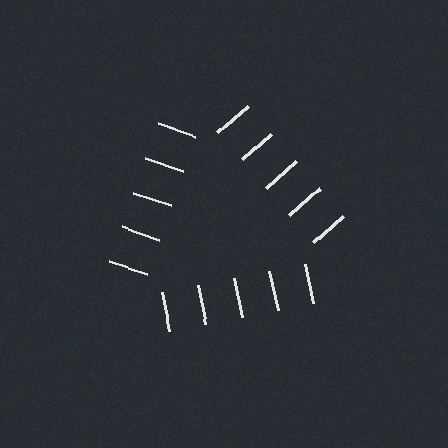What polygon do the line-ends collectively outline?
An illusory triangle — the line segments terminate on its edges but no continuous stroke is drawn.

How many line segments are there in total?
15 — 5 along each of the 3 edges.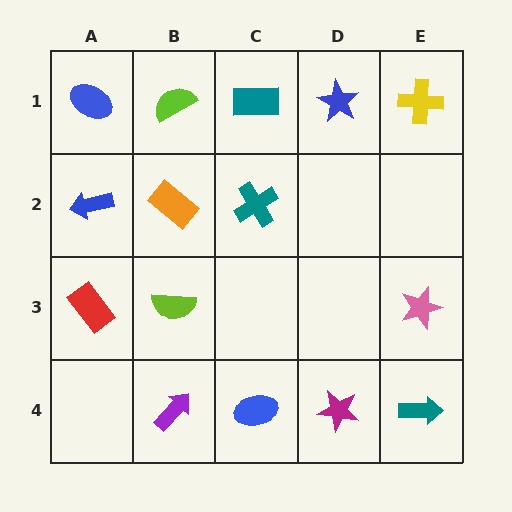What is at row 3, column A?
A red rectangle.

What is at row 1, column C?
A teal rectangle.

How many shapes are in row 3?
3 shapes.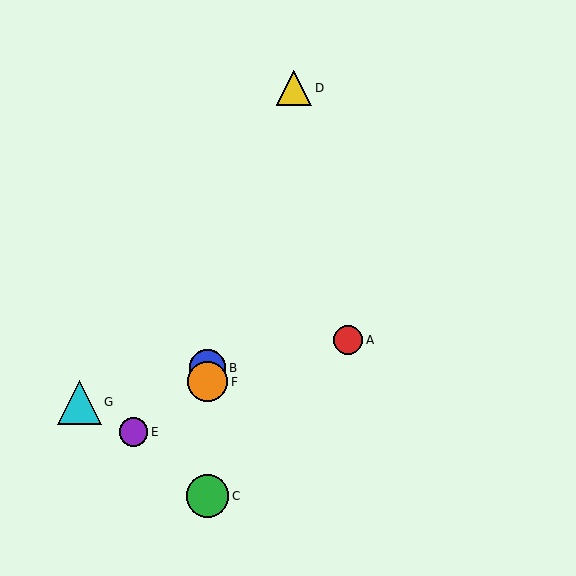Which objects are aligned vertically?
Objects B, C, F are aligned vertically.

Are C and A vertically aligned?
No, C is at x≈207 and A is at x≈348.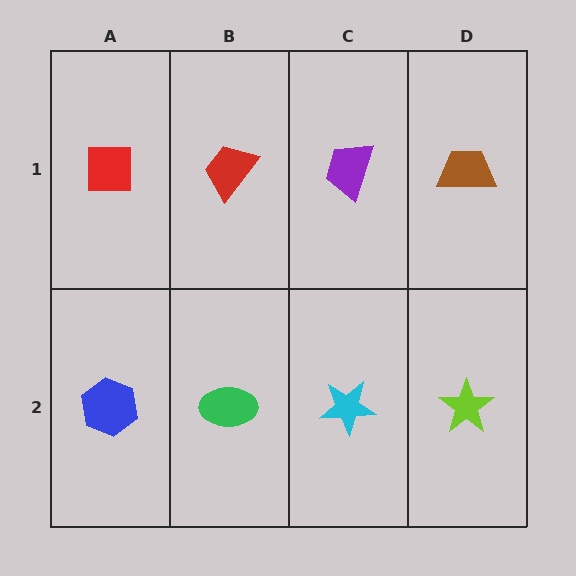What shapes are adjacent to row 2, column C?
A purple trapezoid (row 1, column C), a green ellipse (row 2, column B), a lime star (row 2, column D).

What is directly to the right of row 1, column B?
A purple trapezoid.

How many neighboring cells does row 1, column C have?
3.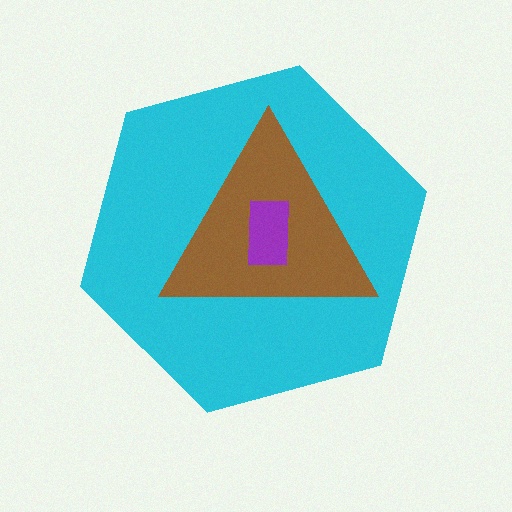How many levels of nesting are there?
3.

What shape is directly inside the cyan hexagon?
The brown triangle.